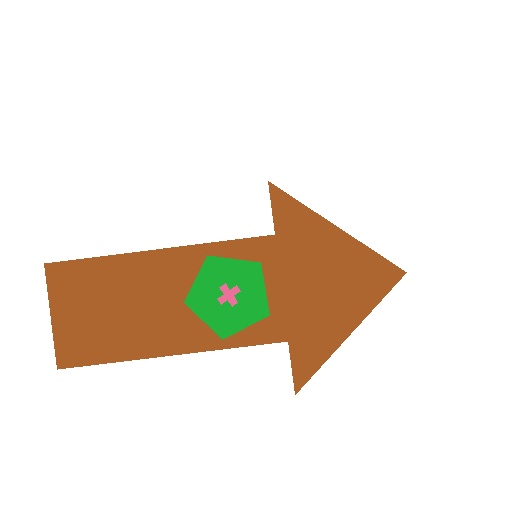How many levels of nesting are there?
3.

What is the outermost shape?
The brown arrow.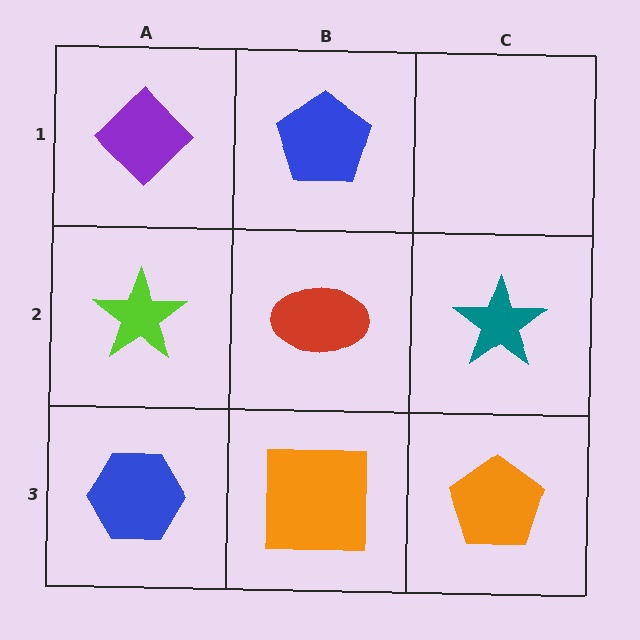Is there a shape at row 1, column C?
No, that cell is empty.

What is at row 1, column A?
A purple diamond.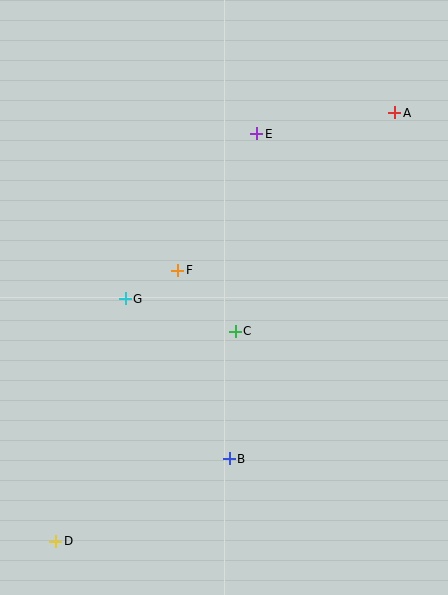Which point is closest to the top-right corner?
Point A is closest to the top-right corner.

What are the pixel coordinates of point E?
Point E is at (257, 134).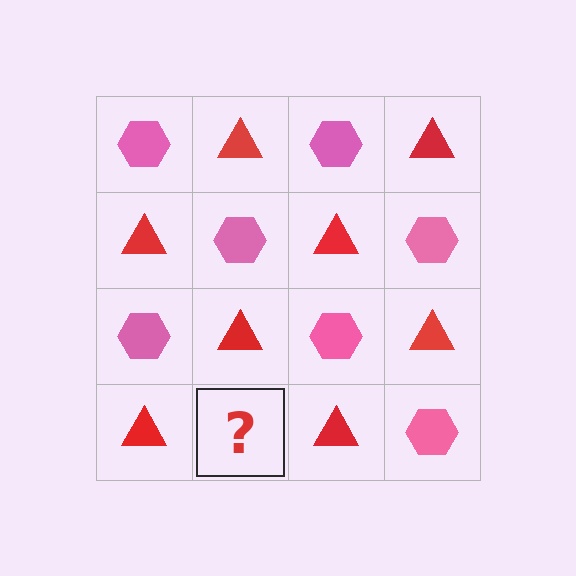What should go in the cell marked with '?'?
The missing cell should contain a pink hexagon.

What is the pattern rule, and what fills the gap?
The rule is that it alternates pink hexagon and red triangle in a checkerboard pattern. The gap should be filled with a pink hexagon.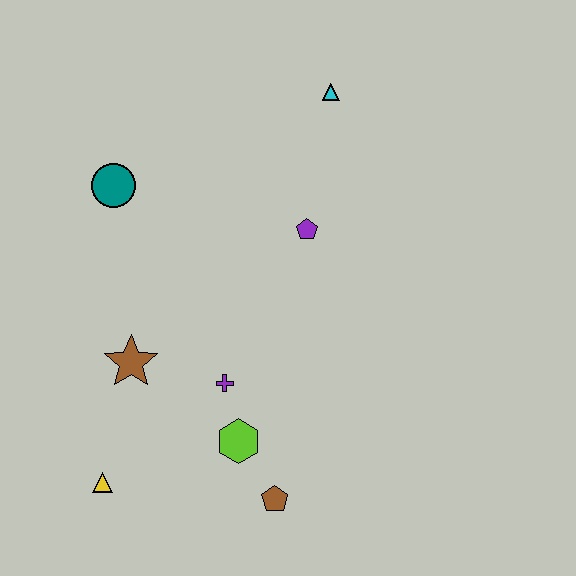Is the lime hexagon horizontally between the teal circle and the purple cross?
No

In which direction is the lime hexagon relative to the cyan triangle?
The lime hexagon is below the cyan triangle.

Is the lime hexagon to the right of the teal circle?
Yes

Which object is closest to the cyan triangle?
The purple pentagon is closest to the cyan triangle.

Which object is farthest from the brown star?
The cyan triangle is farthest from the brown star.